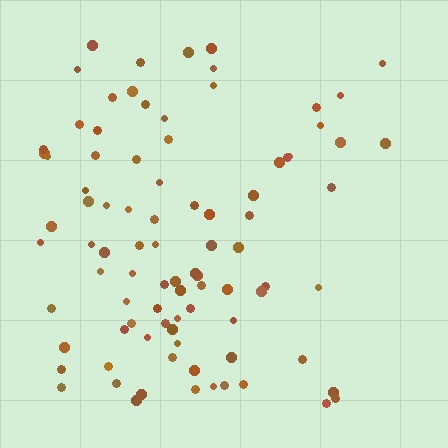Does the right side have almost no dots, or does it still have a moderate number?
Still a moderate number, just noticeably fewer than the left.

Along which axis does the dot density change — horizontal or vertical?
Horizontal.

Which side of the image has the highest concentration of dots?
The left.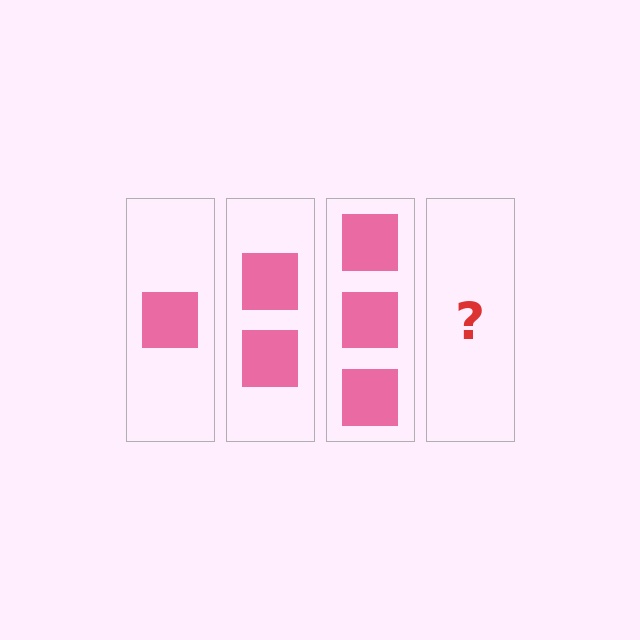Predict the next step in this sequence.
The next step is 4 squares.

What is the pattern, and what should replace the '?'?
The pattern is that each step adds one more square. The '?' should be 4 squares.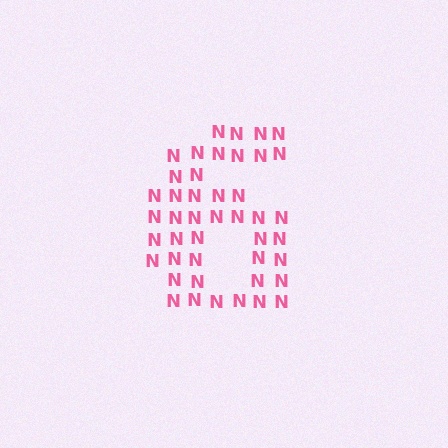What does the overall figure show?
The overall figure shows the digit 6.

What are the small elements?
The small elements are letter N's.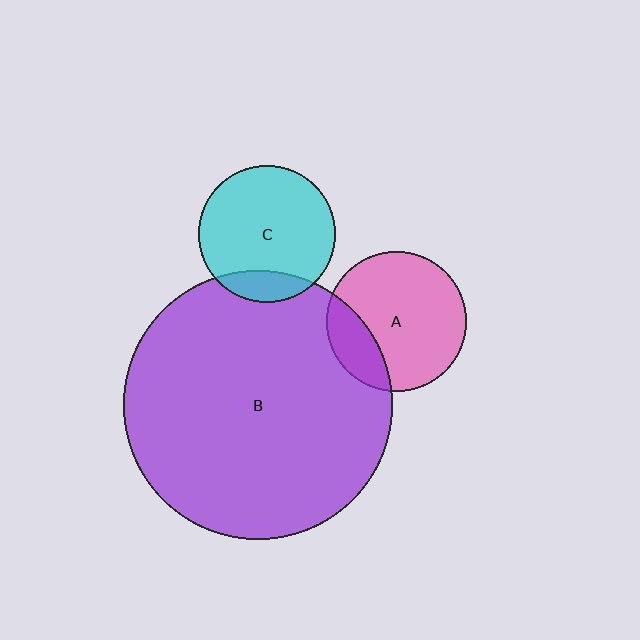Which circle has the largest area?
Circle B (purple).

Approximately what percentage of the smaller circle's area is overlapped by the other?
Approximately 20%.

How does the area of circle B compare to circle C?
Approximately 3.8 times.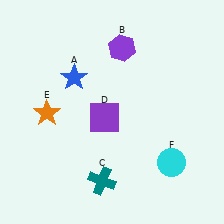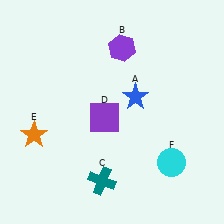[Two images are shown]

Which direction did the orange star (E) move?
The orange star (E) moved down.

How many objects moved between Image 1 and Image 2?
2 objects moved between the two images.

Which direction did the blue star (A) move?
The blue star (A) moved right.